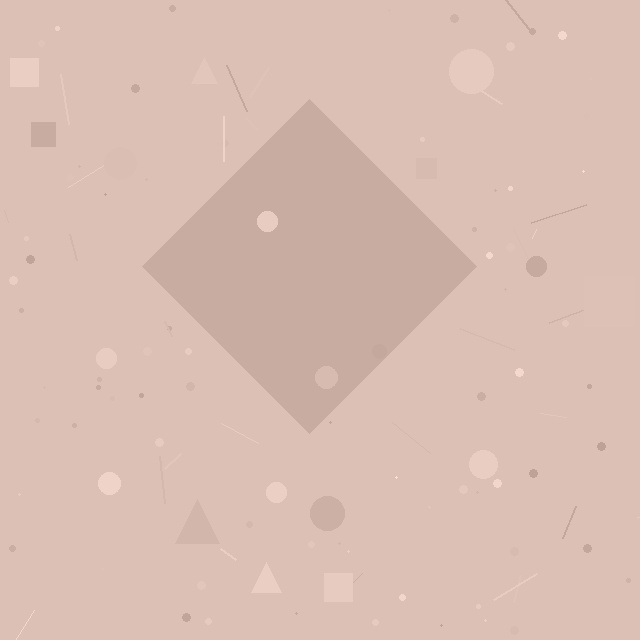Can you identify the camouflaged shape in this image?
The camouflaged shape is a diamond.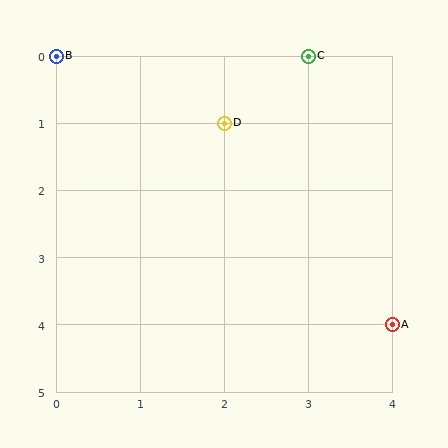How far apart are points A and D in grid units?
Points A and D are 2 columns and 3 rows apart (about 3.6 grid units diagonally).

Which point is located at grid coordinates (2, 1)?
Point D is at (2, 1).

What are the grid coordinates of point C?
Point C is at grid coordinates (3, 0).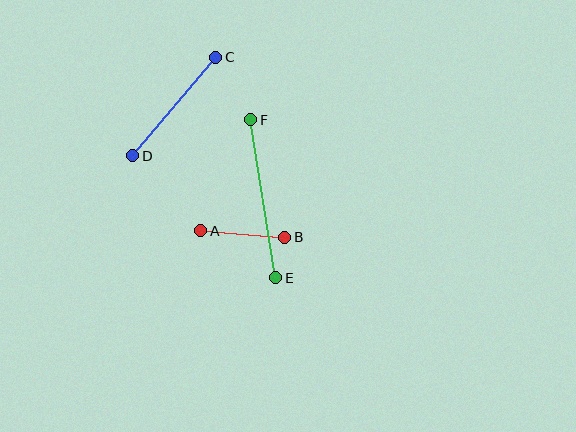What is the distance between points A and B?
The distance is approximately 84 pixels.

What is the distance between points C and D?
The distance is approximately 129 pixels.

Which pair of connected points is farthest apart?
Points E and F are farthest apart.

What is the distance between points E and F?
The distance is approximately 160 pixels.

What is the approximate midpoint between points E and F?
The midpoint is at approximately (263, 199) pixels.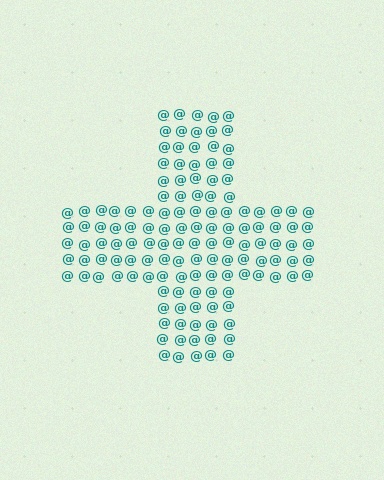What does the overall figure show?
The overall figure shows a cross.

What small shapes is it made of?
It is made of small at signs.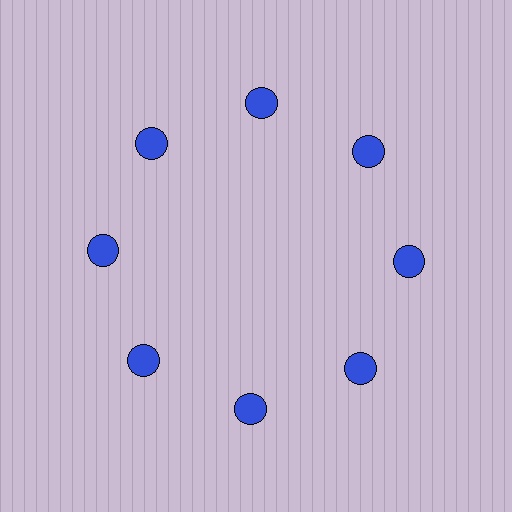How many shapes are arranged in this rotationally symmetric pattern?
There are 8 shapes, arranged in 8 groups of 1.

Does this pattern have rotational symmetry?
Yes, this pattern has 8-fold rotational symmetry. It looks the same after rotating 45 degrees around the center.